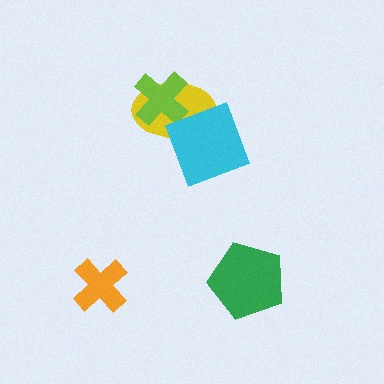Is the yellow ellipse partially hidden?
Yes, it is partially covered by another shape.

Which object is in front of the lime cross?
The cyan diamond is in front of the lime cross.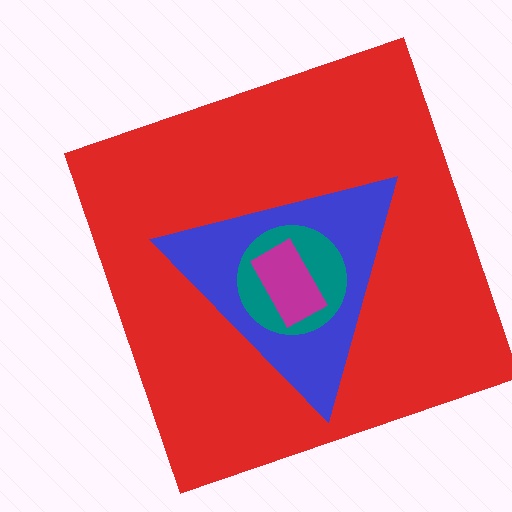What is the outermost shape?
The red square.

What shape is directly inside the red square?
The blue triangle.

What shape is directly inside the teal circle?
The magenta rectangle.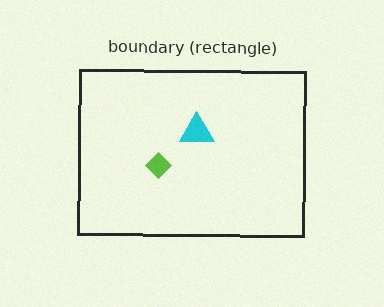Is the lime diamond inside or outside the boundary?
Inside.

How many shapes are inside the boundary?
2 inside, 0 outside.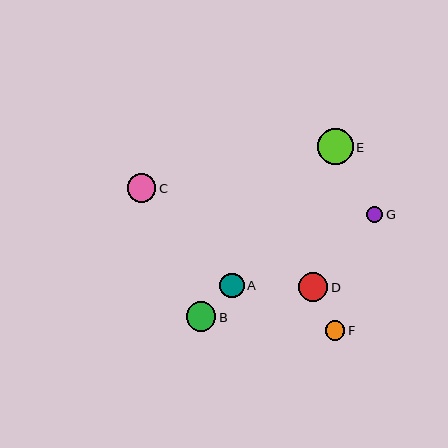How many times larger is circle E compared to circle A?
Circle E is approximately 1.5 times the size of circle A.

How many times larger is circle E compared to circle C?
Circle E is approximately 1.3 times the size of circle C.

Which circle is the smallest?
Circle G is the smallest with a size of approximately 16 pixels.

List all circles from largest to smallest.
From largest to smallest: E, B, D, C, A, F, G.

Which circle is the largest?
Circle E is the largest with a size of approximately 36 pixels.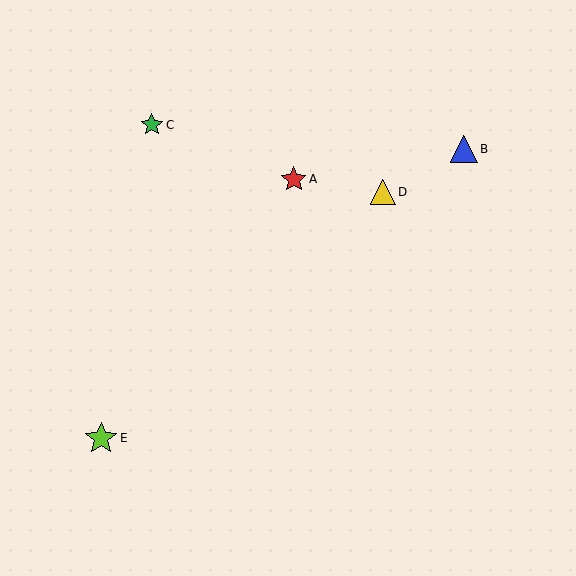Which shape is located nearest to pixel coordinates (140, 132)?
The green star (labeled C) at (152, 125) is nearest to that location.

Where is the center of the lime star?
The center of the lime star is at (101, 438).